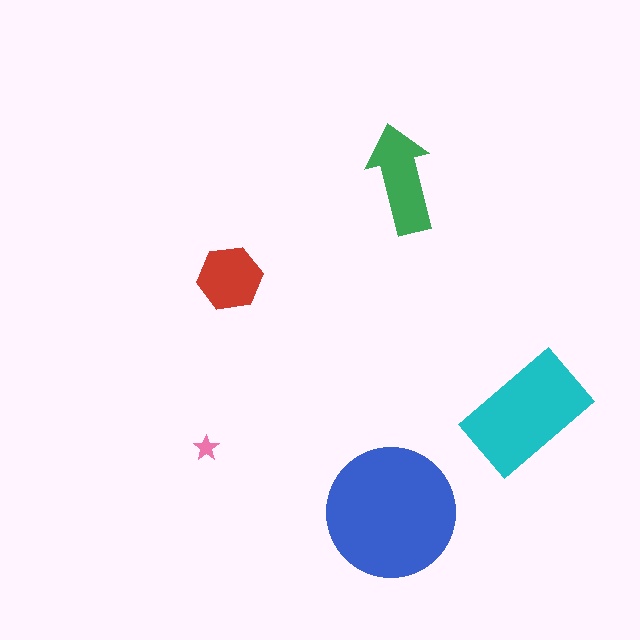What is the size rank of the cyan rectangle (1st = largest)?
2nd.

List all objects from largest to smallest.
The blue circle, the cyan rectangle, the green arrow, the red hexagon, the pink star.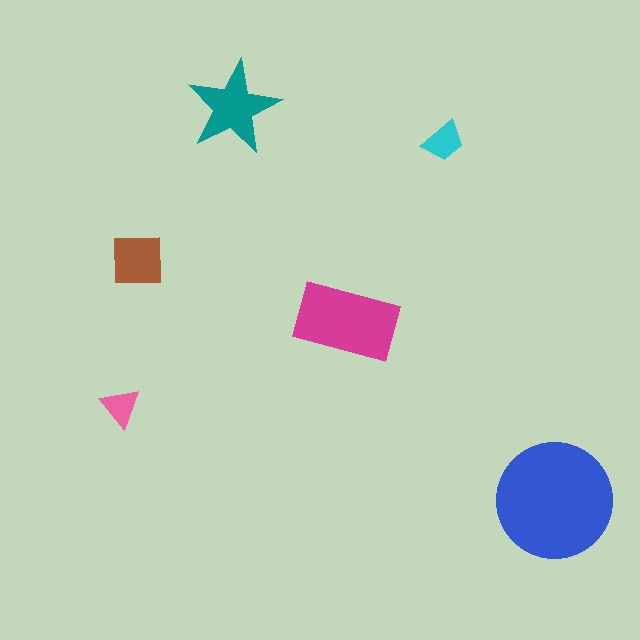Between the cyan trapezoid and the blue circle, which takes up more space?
The blue circle.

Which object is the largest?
The blue circle.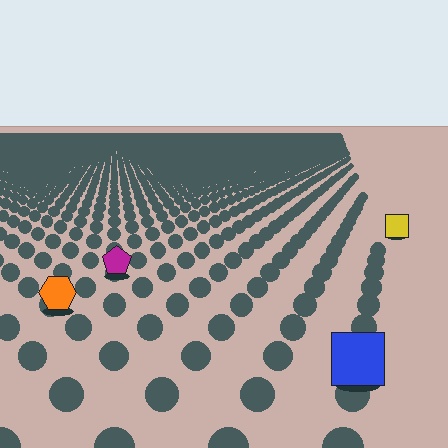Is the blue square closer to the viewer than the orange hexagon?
Yes. The blue square is closer — you can tell from the texture gradient: the ground texture is coarser near it.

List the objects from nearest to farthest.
From nearest to farthest: the blue square, the orange hexagon, the magenta pentagon, the yellow square.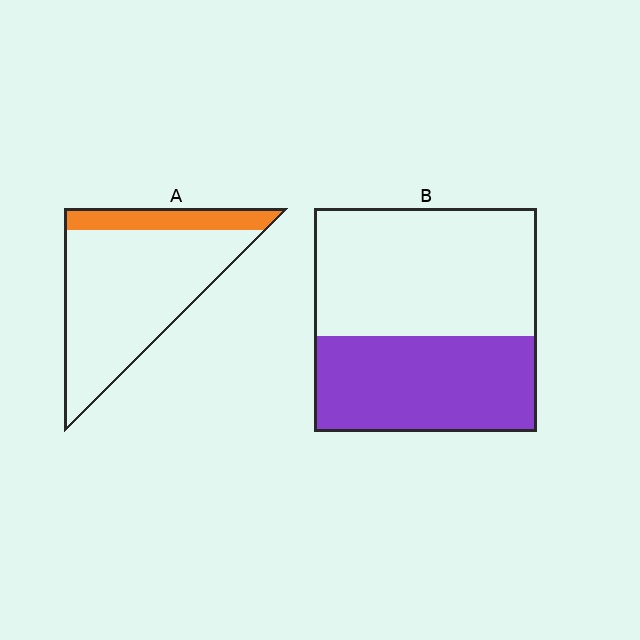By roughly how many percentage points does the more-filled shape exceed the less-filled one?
By roughly 25 percentage points (B over A).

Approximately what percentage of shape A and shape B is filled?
A is approximately 20% and B is approximately 45%.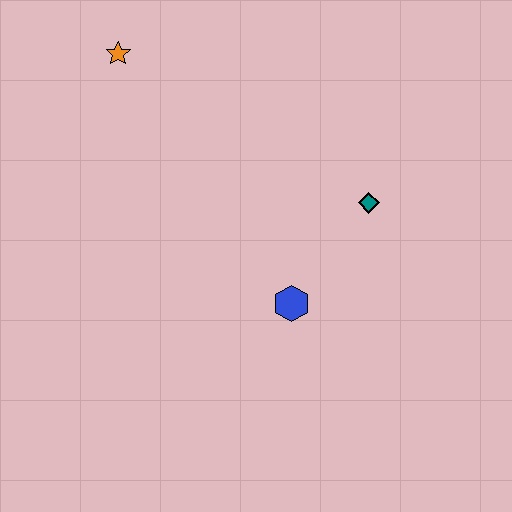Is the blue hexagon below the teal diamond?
Yes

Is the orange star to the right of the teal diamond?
No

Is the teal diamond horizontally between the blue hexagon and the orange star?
No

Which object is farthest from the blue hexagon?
The orange star is farthest from the blue hexagon.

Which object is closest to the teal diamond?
The blue hexagon is closest to the teal diamond.